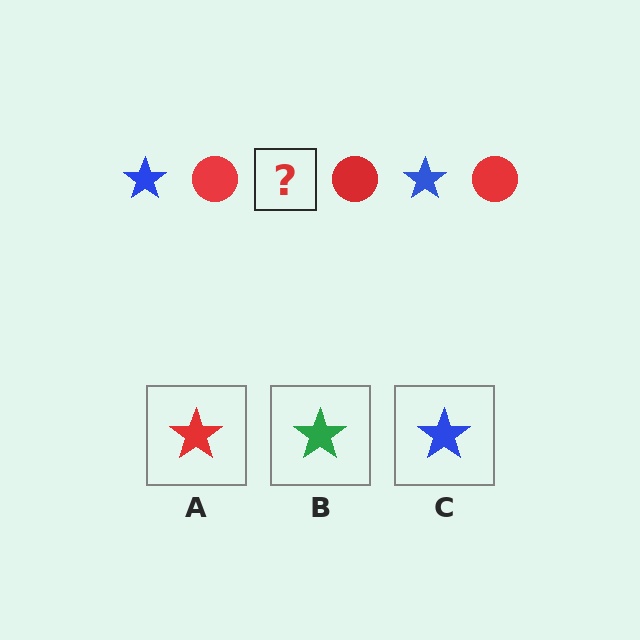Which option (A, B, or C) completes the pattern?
C.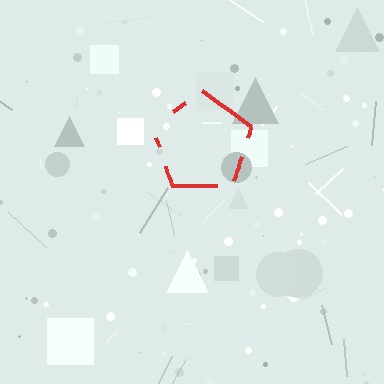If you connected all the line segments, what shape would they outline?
They would outline a pentagon.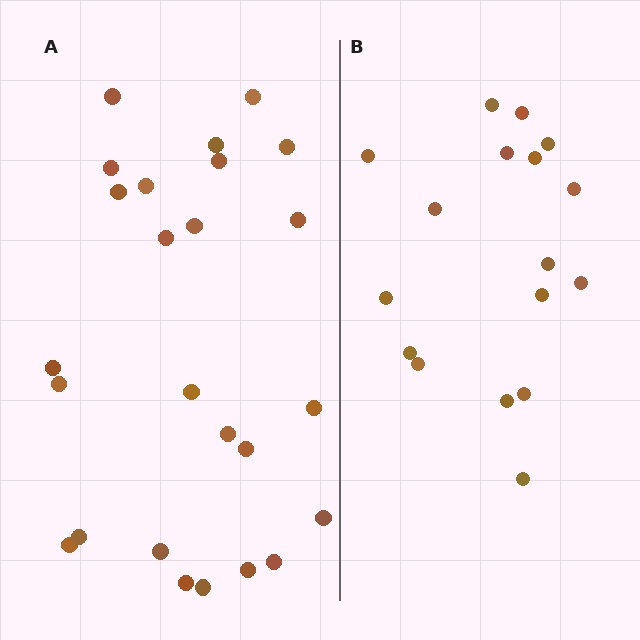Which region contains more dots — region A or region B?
Region A (the left region) has more dots.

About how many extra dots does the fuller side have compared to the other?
Region A has roughly 8 or so more dots than region B.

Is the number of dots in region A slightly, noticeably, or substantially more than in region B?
Region A has substantially more. The ratio is roughly 1.5 to 1.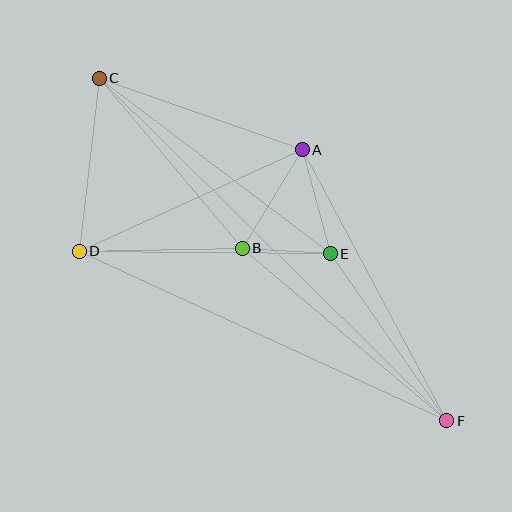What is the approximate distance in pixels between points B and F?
The distance between B and F is approximately 268 pixels.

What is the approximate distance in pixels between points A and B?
The distance between A and B is approximately 115 pixels.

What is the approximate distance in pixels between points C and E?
The distance between C and E is approximately 290 pixels.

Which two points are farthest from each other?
Points C and F are farthest from each other.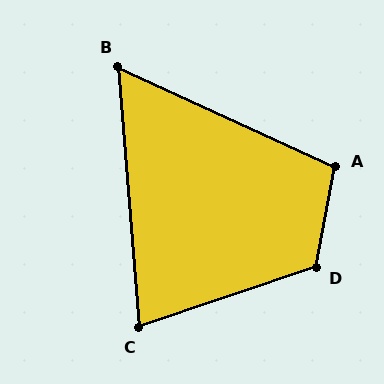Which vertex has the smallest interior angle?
B, at approximately 61 degrees.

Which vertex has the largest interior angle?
D, at approximately 119 degrees.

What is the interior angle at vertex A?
Approximately 104 degrees (obtuse).